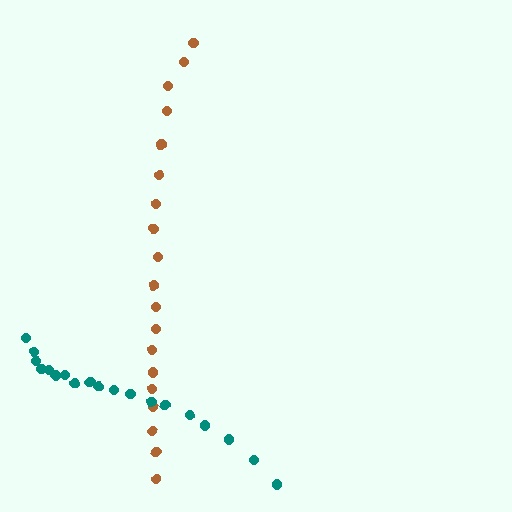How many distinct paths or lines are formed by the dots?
There are 2 distinct paths.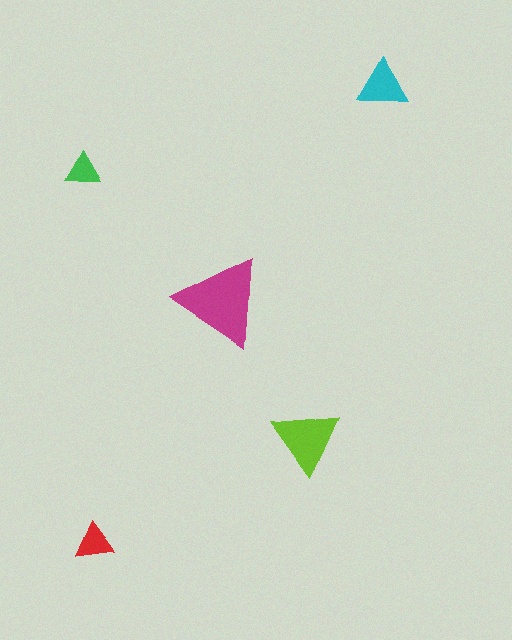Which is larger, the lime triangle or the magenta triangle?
The magenta one.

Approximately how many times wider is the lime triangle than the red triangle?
About 1.5 times wider.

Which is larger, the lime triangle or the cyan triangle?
The lime one.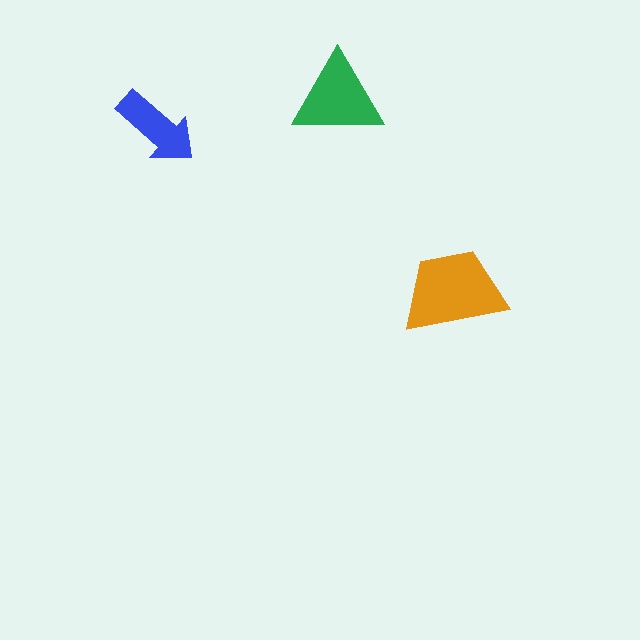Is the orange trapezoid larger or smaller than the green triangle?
Larger.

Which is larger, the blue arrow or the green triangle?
The green triangle.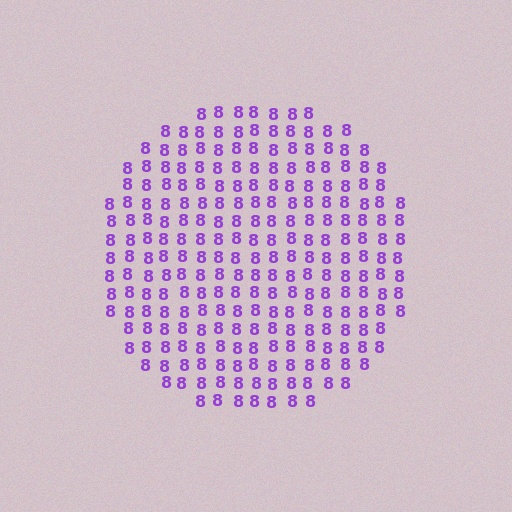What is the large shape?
The large shape is a circle.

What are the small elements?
The small elements are digit 8's.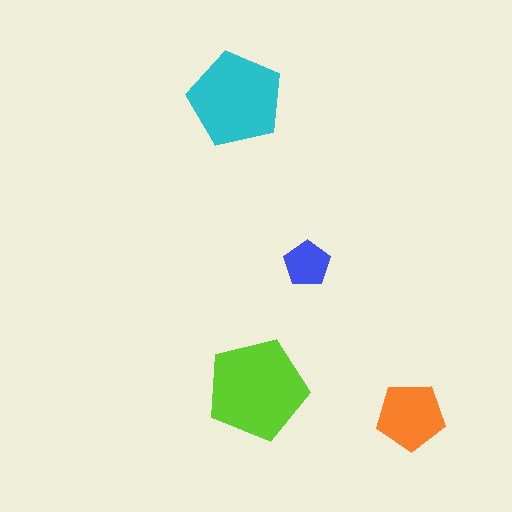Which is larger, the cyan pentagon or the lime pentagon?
The lime one.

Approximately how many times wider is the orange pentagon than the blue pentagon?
About 1.5 times wider.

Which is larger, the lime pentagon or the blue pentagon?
The lime one.